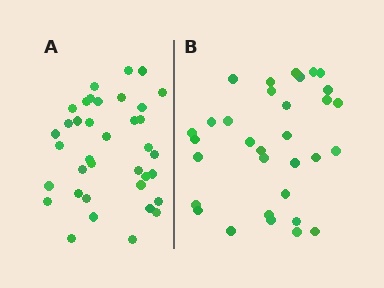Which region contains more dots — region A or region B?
Region A (the left region) has more dots.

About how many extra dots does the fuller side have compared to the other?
Region A has about 5 more dots than region B.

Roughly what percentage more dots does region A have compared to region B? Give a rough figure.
About 15% more.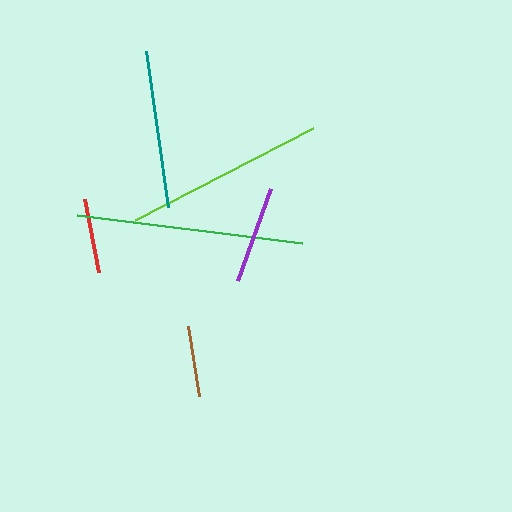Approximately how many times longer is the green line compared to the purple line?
The green line is approximately 2.3 times the length of the purple line.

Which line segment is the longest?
The green line is the longest at approximately 226 pixels.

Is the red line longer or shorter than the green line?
The green line is longer than the red line.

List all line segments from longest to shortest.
From longest to shortest: green, lime, teal, purple, red, brown.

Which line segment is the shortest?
The brown line is the shortest at approximately 71 pixels.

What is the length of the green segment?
The green segment is approximately 226 pixels long.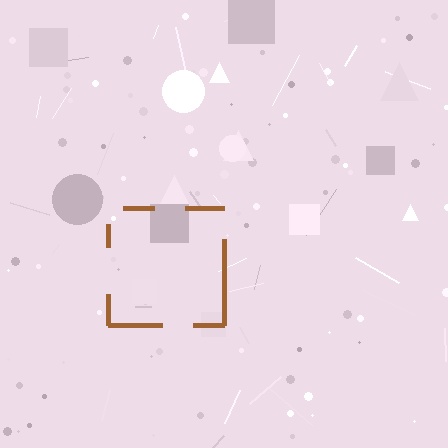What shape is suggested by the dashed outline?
The dashed outline suggests a square.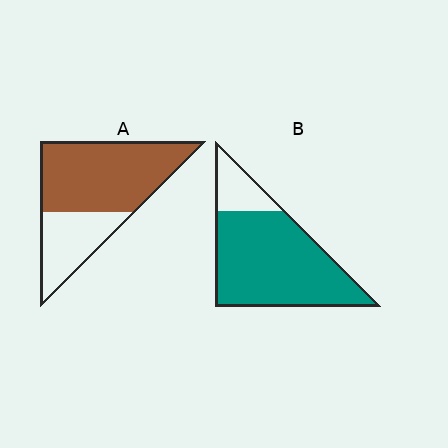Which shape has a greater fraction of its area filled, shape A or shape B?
Shape B.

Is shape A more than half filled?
Yes.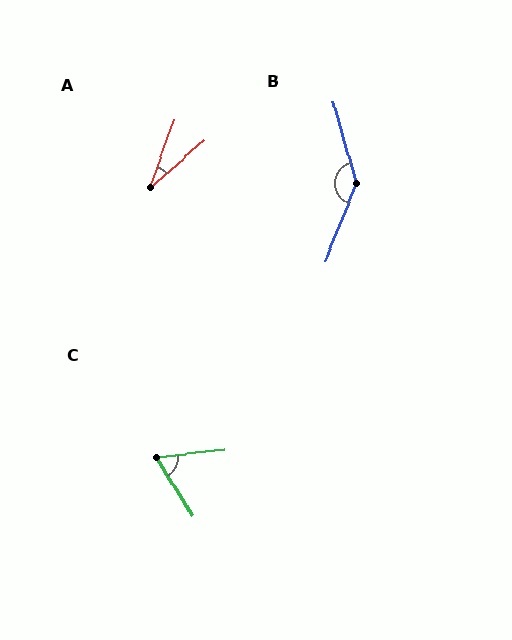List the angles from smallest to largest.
A (30°), C (64°), B (143°).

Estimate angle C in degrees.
Approximately 64 degrees.